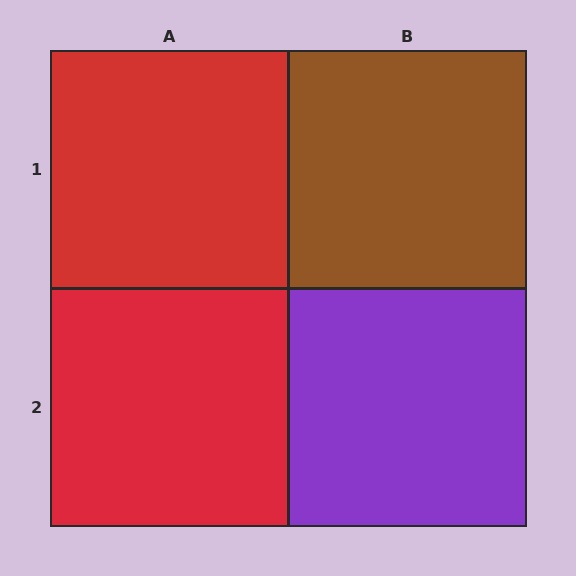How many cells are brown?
1 cell is brown.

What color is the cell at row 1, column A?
Red.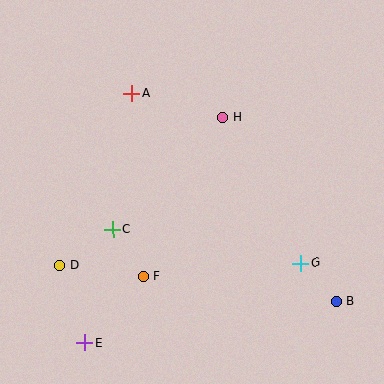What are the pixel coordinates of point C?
Point C is at (113, 229).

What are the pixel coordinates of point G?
Point G is at (301, 263).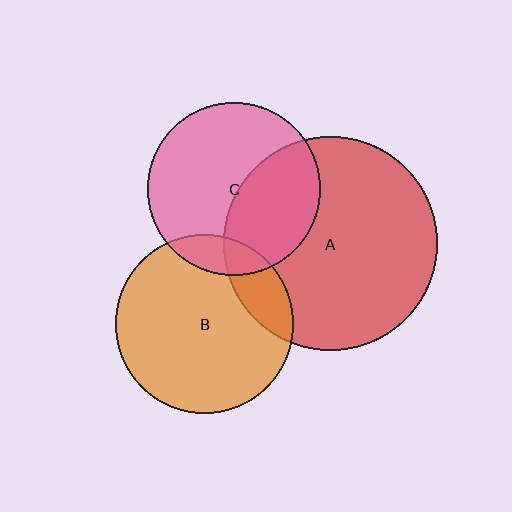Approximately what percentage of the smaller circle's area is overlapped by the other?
Approximately 40%.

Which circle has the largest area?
Circle A (red).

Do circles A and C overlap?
Yes.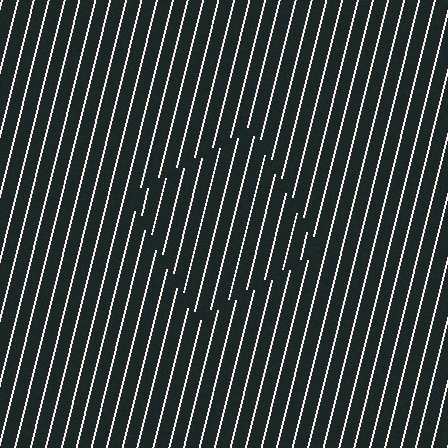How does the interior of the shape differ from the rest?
The interior of the shape contains the same grating, shifted by half a period — the contour is defined by the phase discontinuity where line-ends from the inner and outer gratings abut.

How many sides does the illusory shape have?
4 sides — the line-ends trace a square.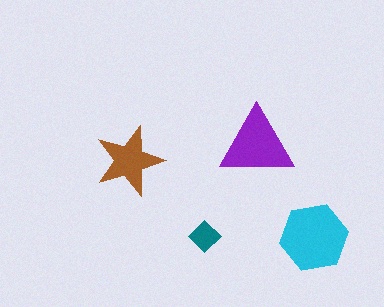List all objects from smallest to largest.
The teal diamond, the brown star, the purple triangle, the cyan hexagon.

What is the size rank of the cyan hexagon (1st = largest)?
1st.